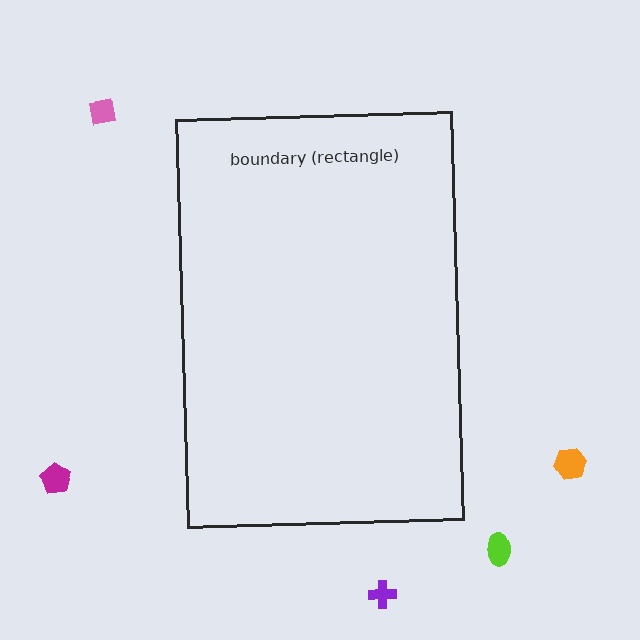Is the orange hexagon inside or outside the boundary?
Outside.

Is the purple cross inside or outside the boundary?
Outside.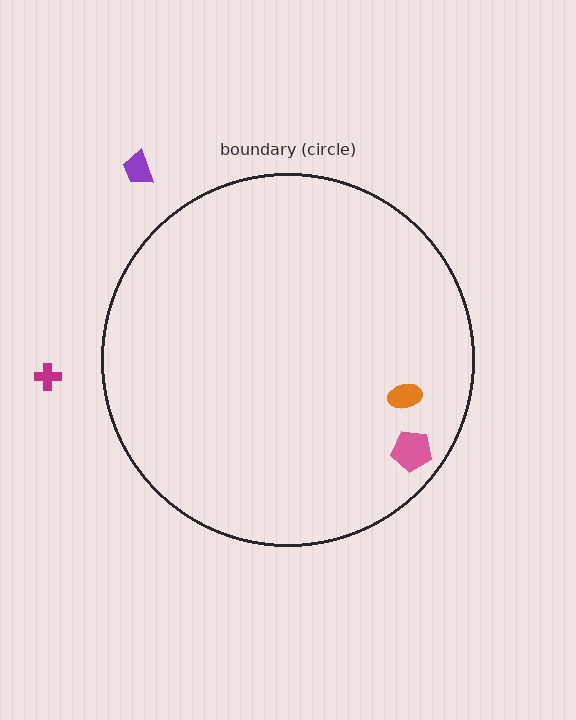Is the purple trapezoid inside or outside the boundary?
Outside.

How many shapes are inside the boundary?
2 inside, 2 outside.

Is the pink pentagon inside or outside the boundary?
Inside.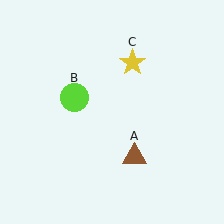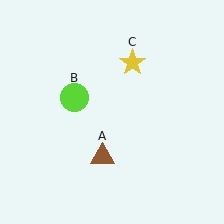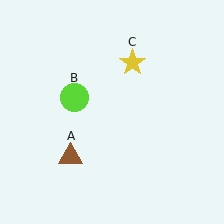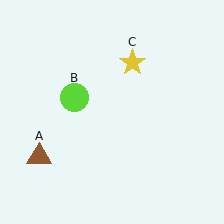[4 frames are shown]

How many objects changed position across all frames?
1 object changed position: brown triangle (object A).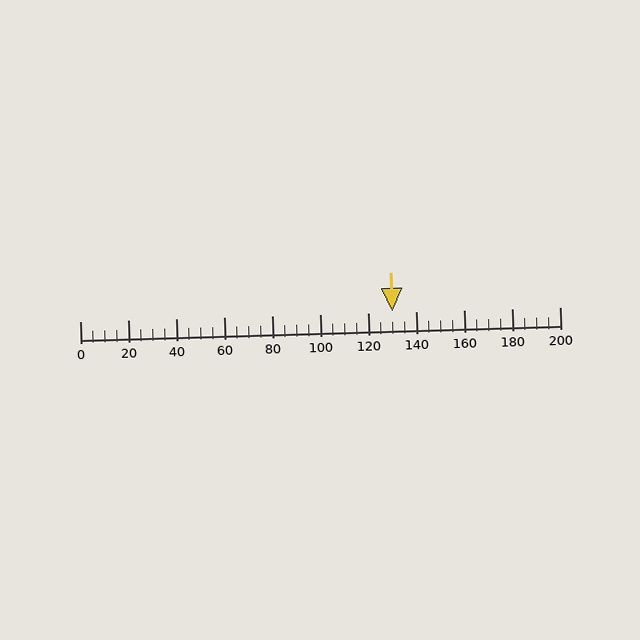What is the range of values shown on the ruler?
The ruler shows values from 0 to 200.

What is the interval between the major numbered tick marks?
The major tick marks are spaced 20 units apart.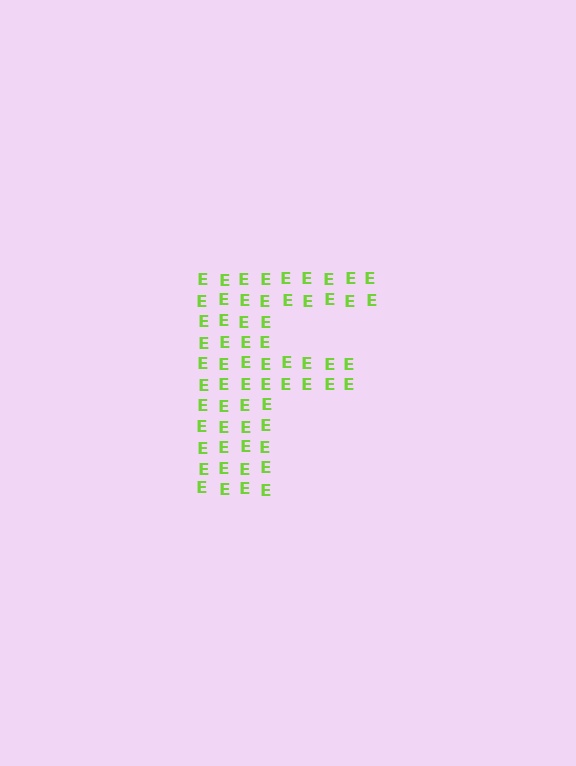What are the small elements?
The small elements are letter E's.